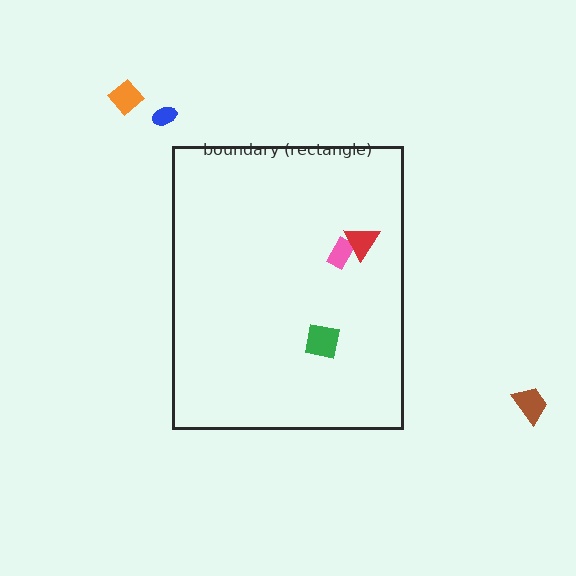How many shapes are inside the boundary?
3 inside, 3 outside.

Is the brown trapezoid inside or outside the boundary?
Outside.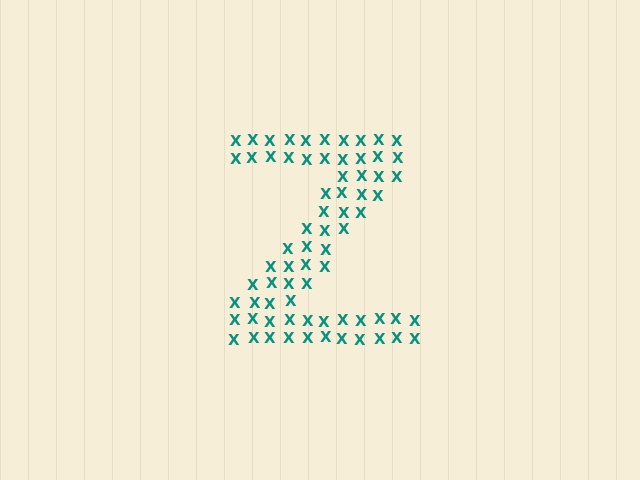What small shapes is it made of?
It is made of small letter X's.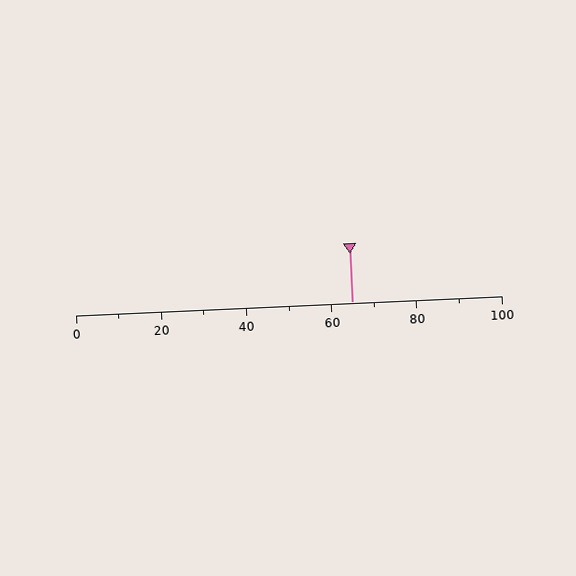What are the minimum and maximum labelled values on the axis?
The axis runs from 0 to 100.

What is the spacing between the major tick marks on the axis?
The major ticks are spaced 20 apart.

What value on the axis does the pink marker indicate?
The marker indicates approximately 65.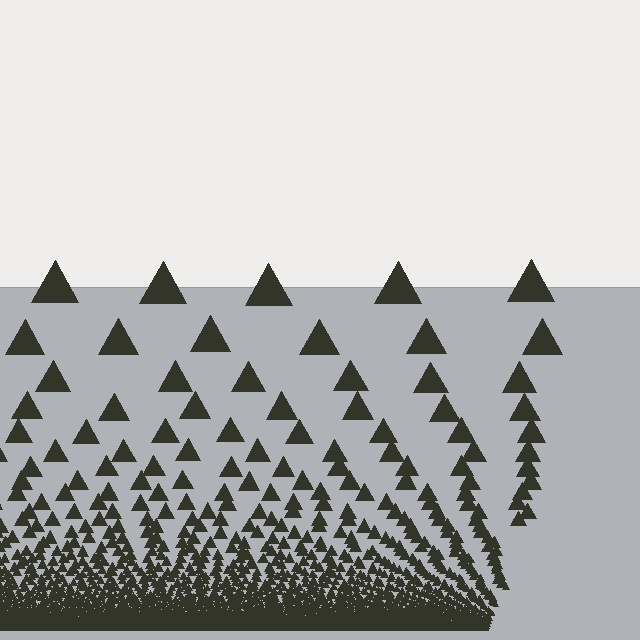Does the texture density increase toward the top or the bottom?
Density increases toward the bottom.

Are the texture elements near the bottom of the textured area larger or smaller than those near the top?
Smaller. The gradient is inverted — elements near the bottom are smaller and denser.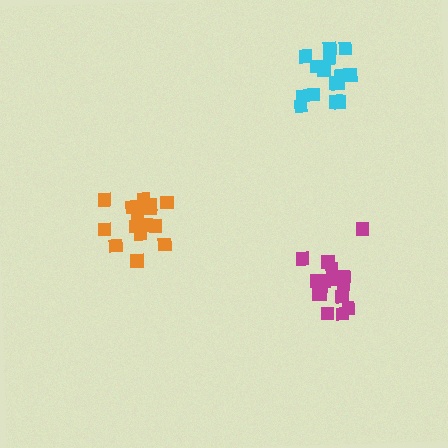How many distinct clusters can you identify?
There are 3 distinct clusters.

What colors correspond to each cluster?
The clusters are colored: cyan, magenta, orange.